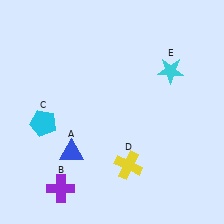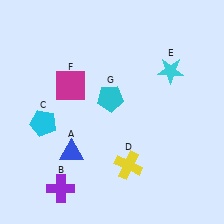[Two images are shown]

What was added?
A magenta square (F), a cyan pentagon (G) were added in Image 2.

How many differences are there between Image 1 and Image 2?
There are 2 differences between the two images.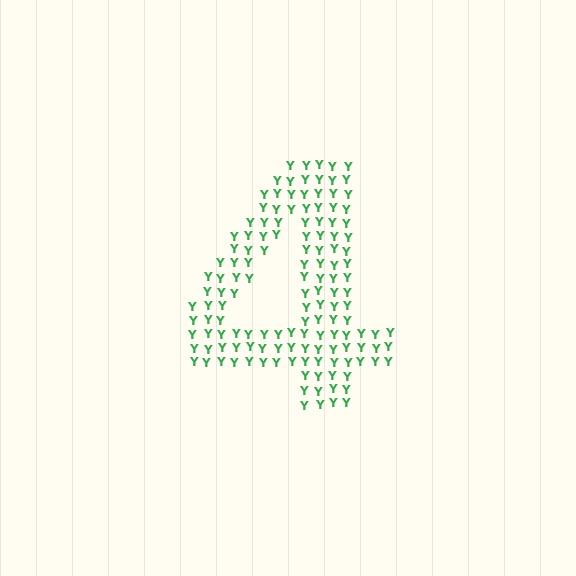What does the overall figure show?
The overall figure shows the digit 4.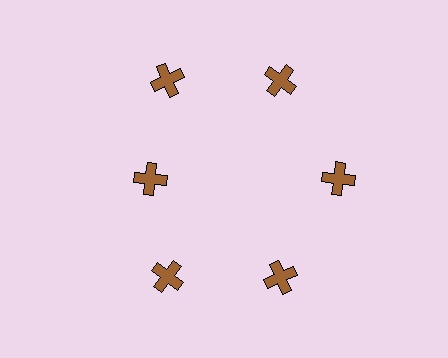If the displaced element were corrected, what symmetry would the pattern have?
It would have 6-fold rotational symmetry — the pattern would map onto itself every 60 degrees.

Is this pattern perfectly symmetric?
No. The 6 brown crosses are arranged in a ring, but one element near the 9 o'clock position is pulled inward toward the center, breaking the 6-fold rotational symmetry.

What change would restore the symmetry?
The symmetry would be restored by moving it outward, back onto the ring so that all 6 crosses sit at equal angles and equal distance from the center.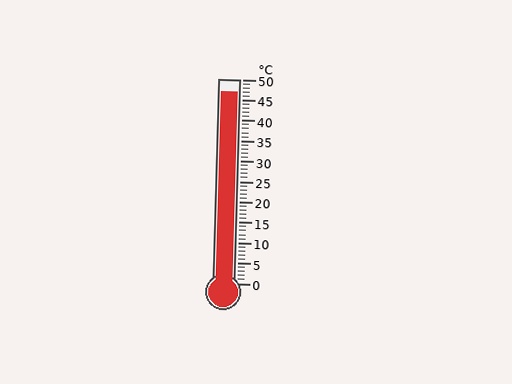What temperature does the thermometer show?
The thermometer shows approximately 47°C.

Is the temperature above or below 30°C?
The temperature is above 30°C.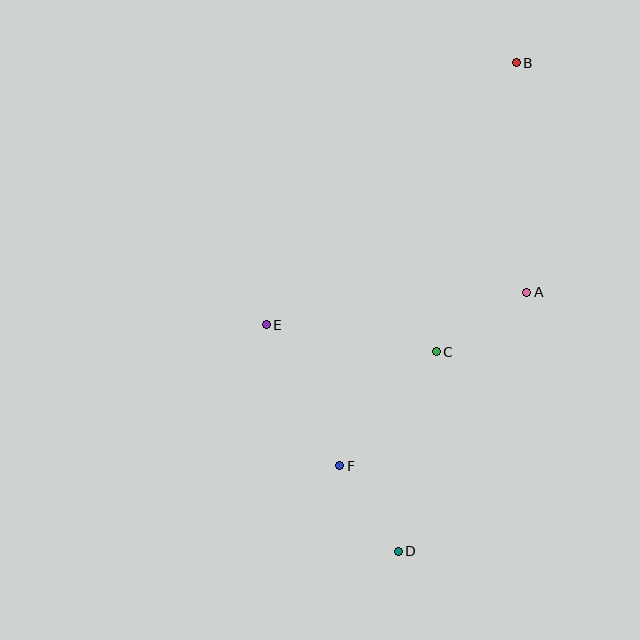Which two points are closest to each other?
Points D and F are closest to each other.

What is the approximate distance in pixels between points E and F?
The distance between E and F is approximately 159 pixels.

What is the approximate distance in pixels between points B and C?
The distance between B and C is approximately 300 pixels.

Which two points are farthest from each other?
Points B and D are farthest from each other.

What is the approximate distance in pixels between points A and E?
The distance between A and E is approximately 262 pixels.